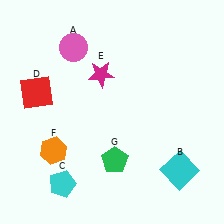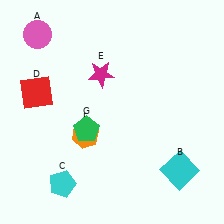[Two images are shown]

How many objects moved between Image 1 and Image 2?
3 objects moved between the two images.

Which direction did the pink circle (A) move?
The pink circle (A) moved left.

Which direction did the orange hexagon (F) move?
The orange hexagon (F) moved right.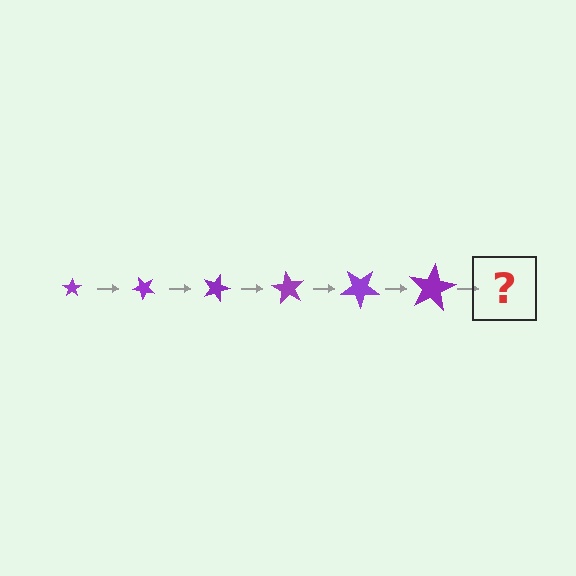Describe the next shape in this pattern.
It should be a star, larger than the previous one and rotated 270 degrees from the start.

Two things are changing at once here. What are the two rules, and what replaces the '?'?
The two rules are that the star grows larger each step and it rotates 45 degrees each step. The '?' should be a star, larger than the previous one and rotated 270 degrees from the start.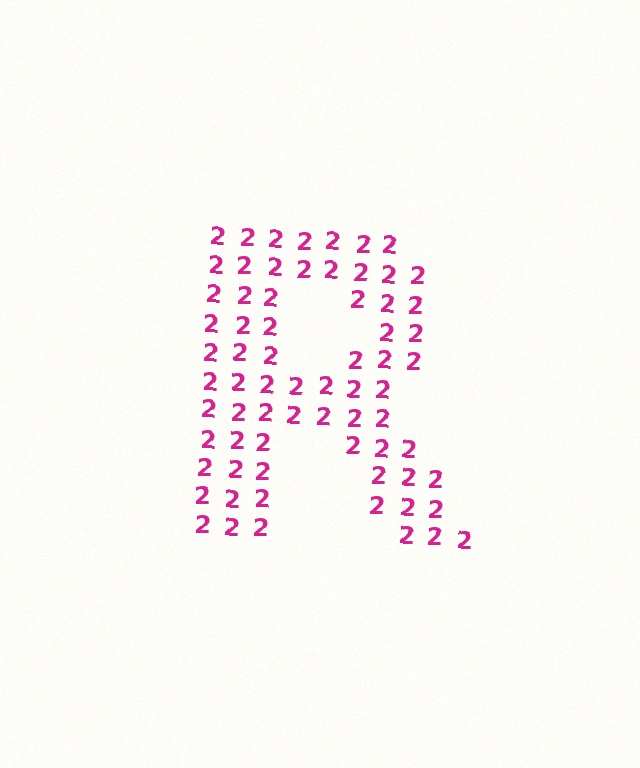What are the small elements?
The small elements are digit 2's.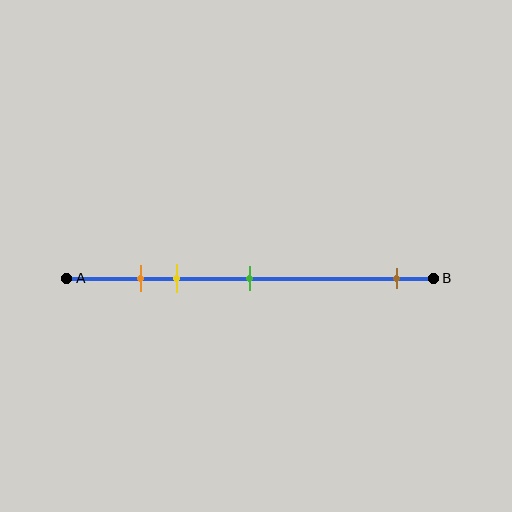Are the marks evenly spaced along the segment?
No, the marks are not evenly spaced.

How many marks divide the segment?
There are 4 marks dividing the segment.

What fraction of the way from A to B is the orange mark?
The orange mark is approximately 20% (0.2) of the way from A to B.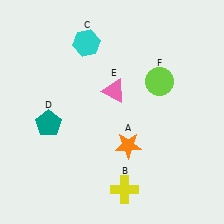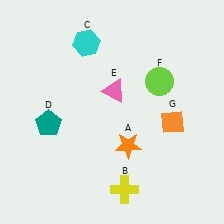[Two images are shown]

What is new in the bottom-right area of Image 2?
An orange diamond (G) was added in the bottom-right area of Image 2.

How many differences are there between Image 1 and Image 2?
There is 1 difference between the two images.